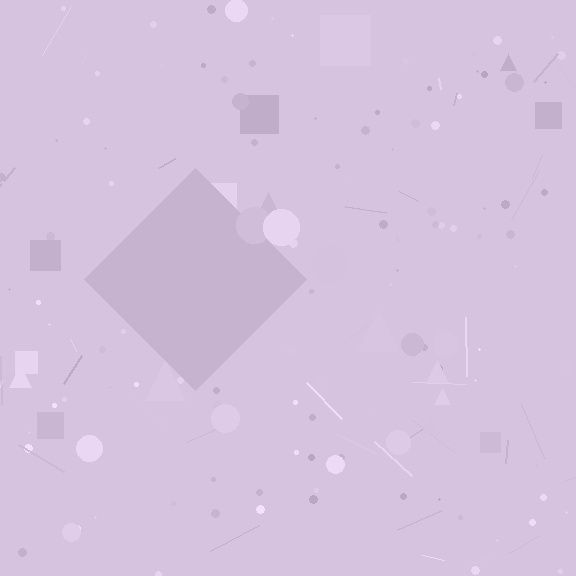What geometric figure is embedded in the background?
A diamond is embedded in the background.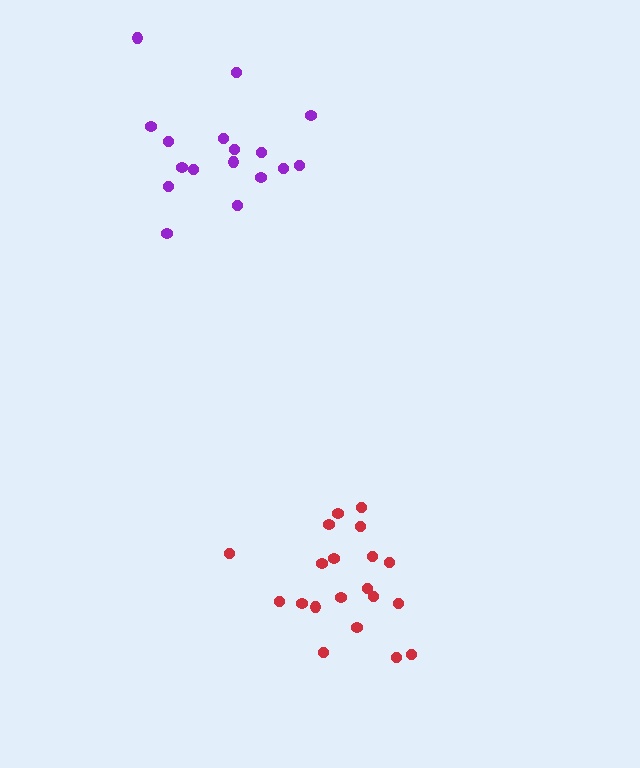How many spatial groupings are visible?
There are 2 spatial groupings.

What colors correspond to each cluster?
The clusters are colored: purple, red.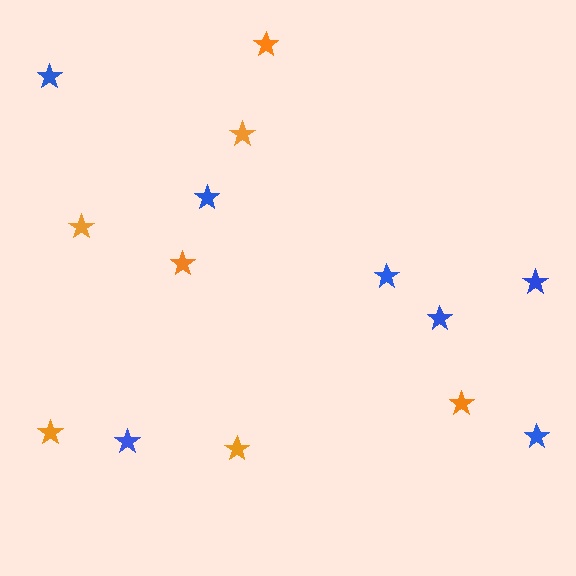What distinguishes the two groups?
There are 2 groups: one group of blue stars (7) and one group of orange stars (7).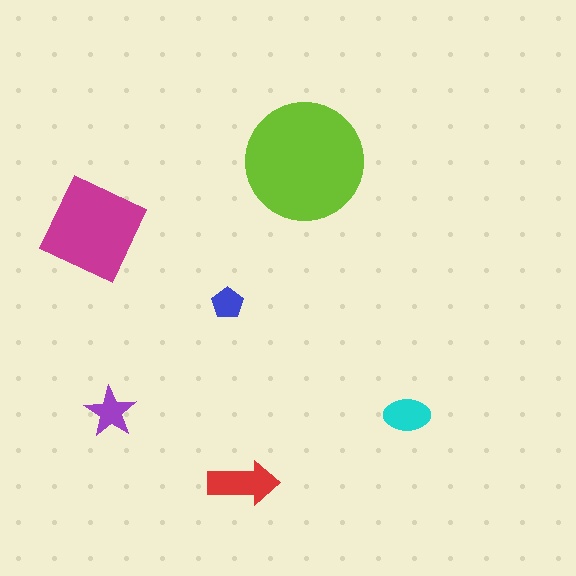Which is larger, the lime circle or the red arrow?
The lime circle.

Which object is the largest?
The lime circle.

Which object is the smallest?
The blue pentagon.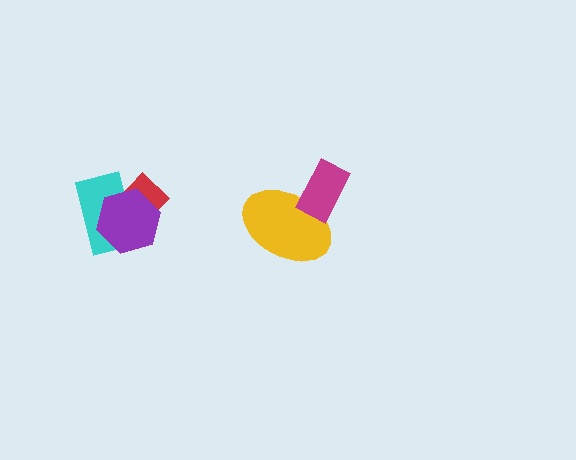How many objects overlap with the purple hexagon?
2 objects overlap with the purple hexagon.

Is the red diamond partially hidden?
Yes, it is partially covered by another shape.